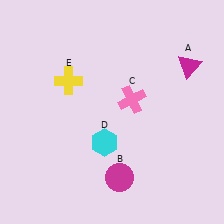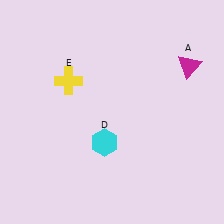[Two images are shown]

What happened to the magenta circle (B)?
The magenta circle (B) was removed in Image 2. It was in the bottom-right area of Image 1.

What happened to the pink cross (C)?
The pink cross (C) was removed in Image 2. It was in the top-right area of Image 1.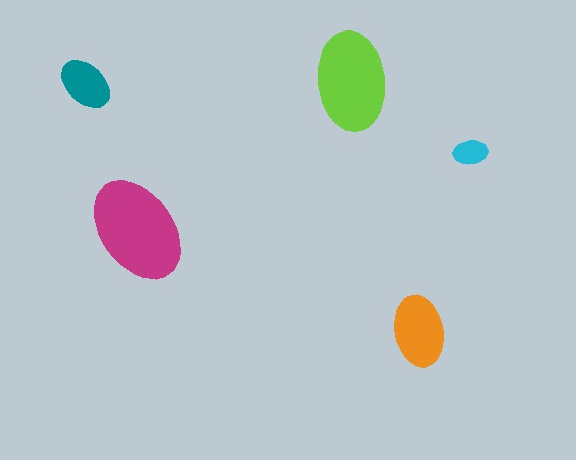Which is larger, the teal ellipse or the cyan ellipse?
The teal one.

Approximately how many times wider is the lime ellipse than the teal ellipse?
About 2 times wider.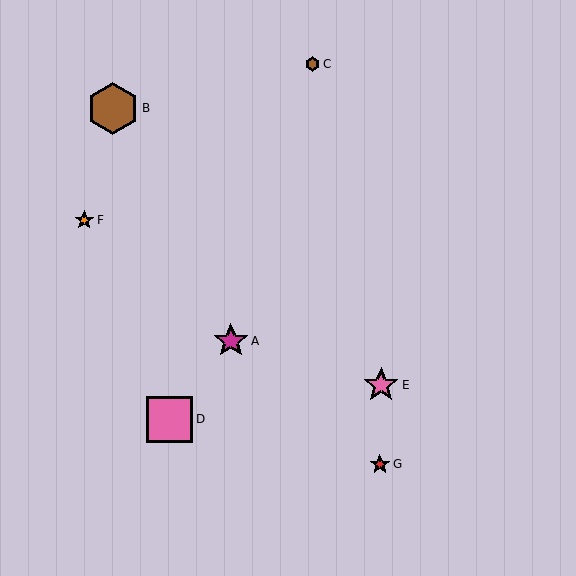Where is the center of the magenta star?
The center of the magenta star is at (231, 341).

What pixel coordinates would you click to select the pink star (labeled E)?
Click at (381, 385) to select the pink star E.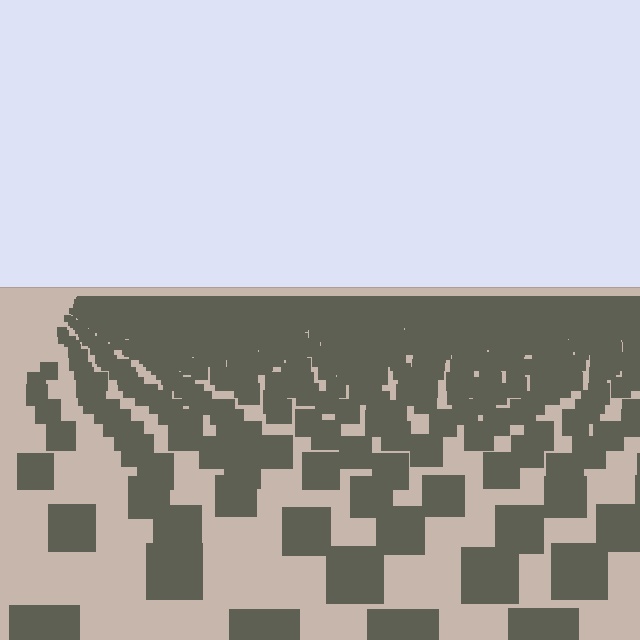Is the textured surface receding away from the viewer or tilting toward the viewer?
The surface is receding away from the viewer. Texture elements get smaller and denser toward the top.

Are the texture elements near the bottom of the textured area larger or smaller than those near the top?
Larger. Near the bottom, elements are closer to the viewer and appear at a bigger on-screen size.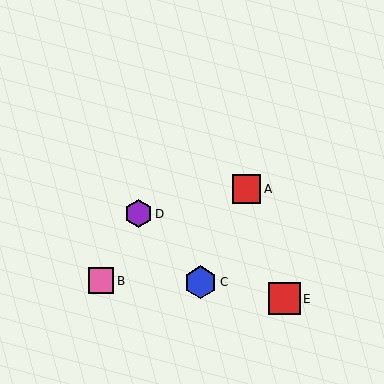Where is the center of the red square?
The center of the red square is at (284, 299).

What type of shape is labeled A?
Shape A is a red square.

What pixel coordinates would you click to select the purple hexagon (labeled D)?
Click at (138, 214) to select the purple hexagon D.